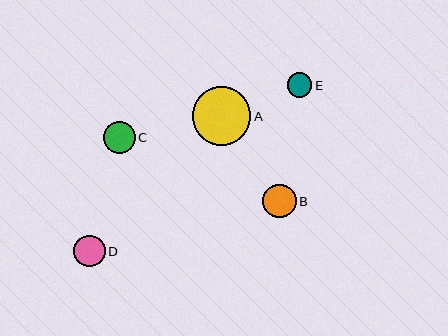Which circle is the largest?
Circle A is the largest with a size of approximately 58 pixels.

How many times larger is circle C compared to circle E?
Circle C is approximately 1.3 times the size of circle E.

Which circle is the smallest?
Circle E is the smallest with a size of approximately 25 pixels.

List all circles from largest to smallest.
From largest to smallest: A, B, C, D, E.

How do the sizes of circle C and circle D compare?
Circle C and circle D are approximately the same size.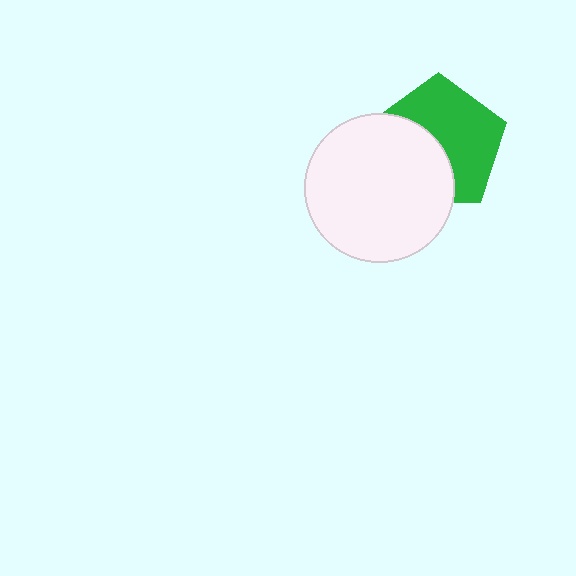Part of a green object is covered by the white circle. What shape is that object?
It is a pentagon.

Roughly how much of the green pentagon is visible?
About half of it is visible (roughly 57%).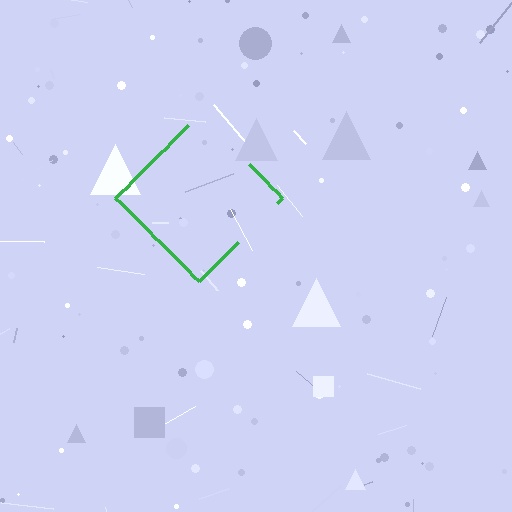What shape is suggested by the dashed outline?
The dashed outline suggests a diamond.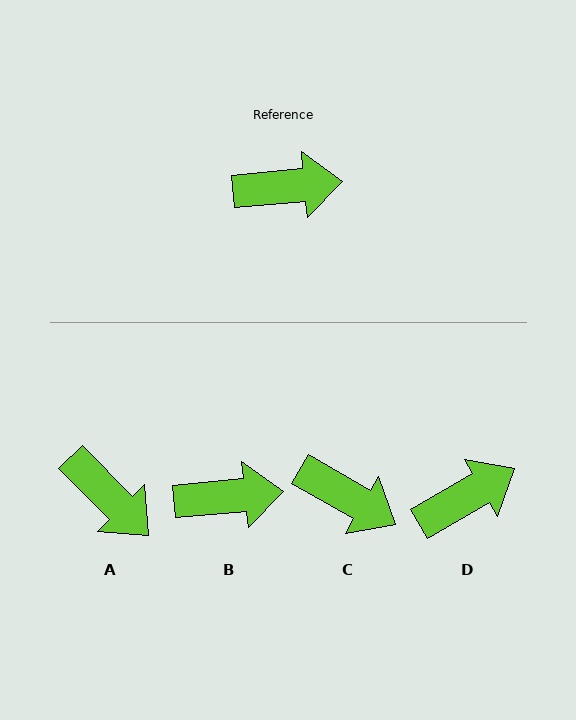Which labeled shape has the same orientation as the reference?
B.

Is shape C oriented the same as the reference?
No, it is off by about 35 degrees.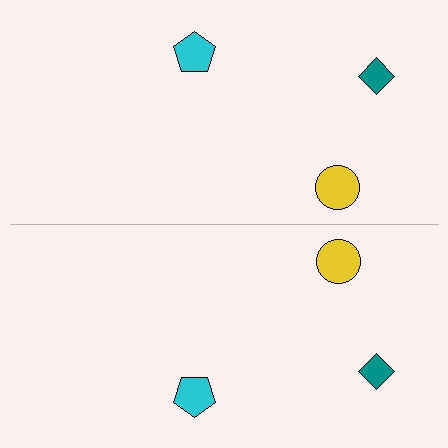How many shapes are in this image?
There are 6 shapes in this image.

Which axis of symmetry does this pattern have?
The pattern has a horizontal axis of symmetry running through the center of the image.